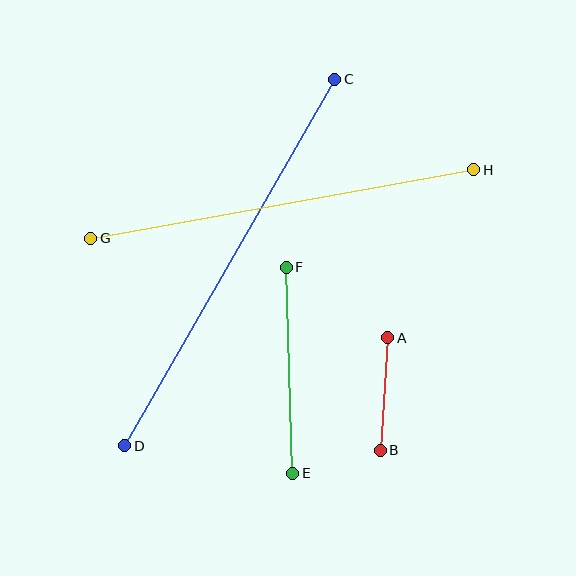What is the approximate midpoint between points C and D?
The midpoint is at approximately (230, 262) pixels.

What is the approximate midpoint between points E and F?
The midpoint is at approximately (290, 370) pixels.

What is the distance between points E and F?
The distance is approximately 206 pixels.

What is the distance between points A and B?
The distance is approximately 113 pixels.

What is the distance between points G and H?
The distance is approximately 389 pixels.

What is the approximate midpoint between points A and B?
The midpoint is at approximately (384, 394) pixels.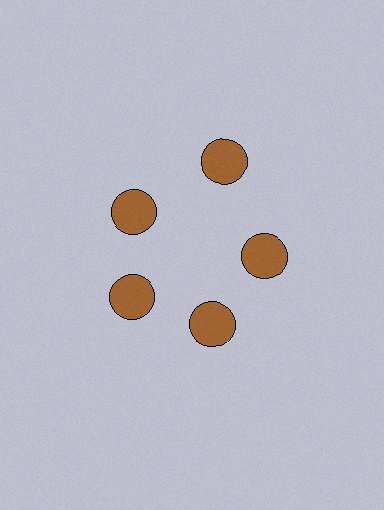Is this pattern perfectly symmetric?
No. The 5 brown circles are arranged in a ring, but one element near the 1 o'clock position is pushed outward from the center, breaking the 5-fold rotational symmetry.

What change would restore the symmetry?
The symmetry would be restored by moving it inward, back onto the ring so that all 5 circles sit at equal angles and equal distance from the center.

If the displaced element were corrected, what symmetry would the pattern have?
It would have 5-fold rotational symmetry — the pattern would map onto itself every 72 degrees.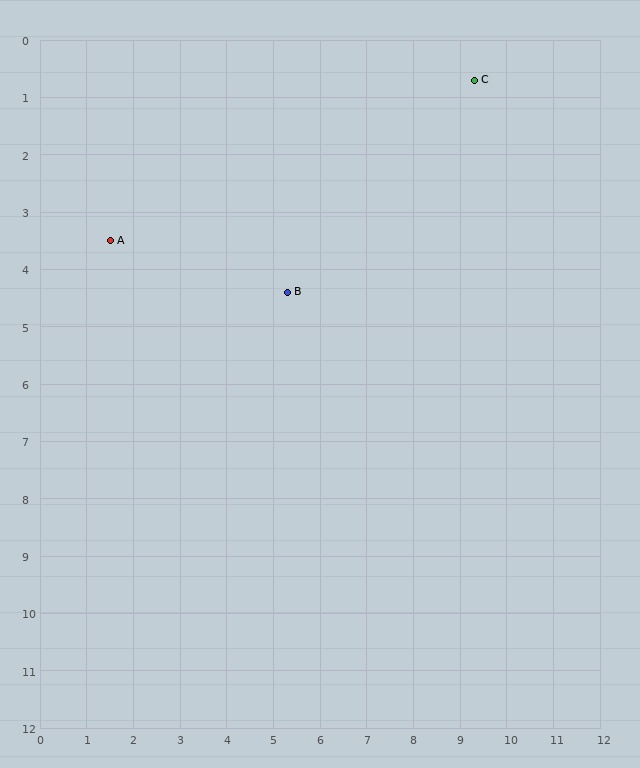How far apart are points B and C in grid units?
Points B and C are about 5.4 grid units apart.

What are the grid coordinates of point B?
Point B is at approximately (5.3, 4.4).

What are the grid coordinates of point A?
Point A is at approximately (1.5, 3.5).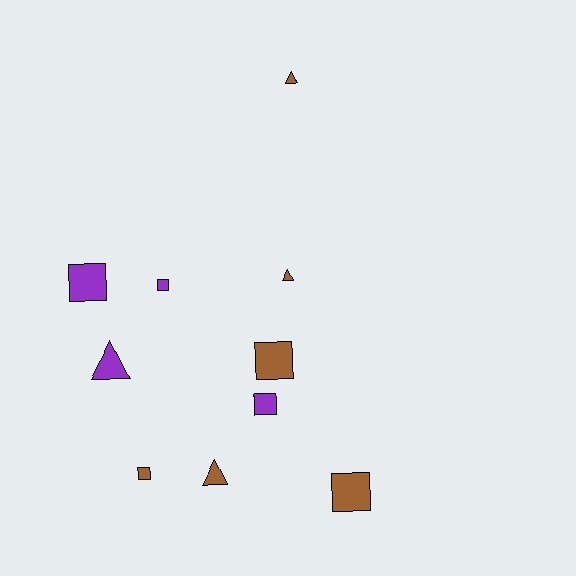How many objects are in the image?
There are 10 objects.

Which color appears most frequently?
Brown, with 6 objects.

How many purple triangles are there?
There is 1 purple triangle.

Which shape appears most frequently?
Square, with 6 objects.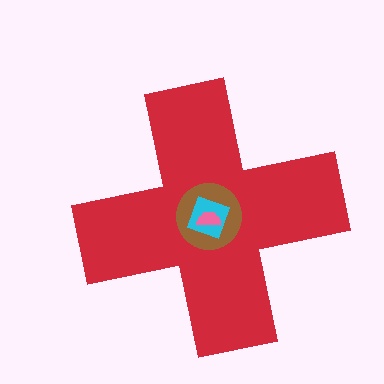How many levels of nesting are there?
4.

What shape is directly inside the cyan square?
The pink semicircle.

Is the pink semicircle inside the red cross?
Yes.